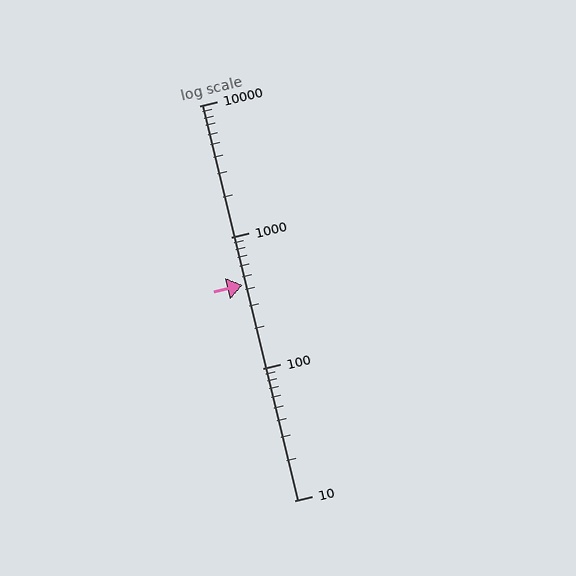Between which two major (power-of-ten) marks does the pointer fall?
The pointer is between 100 and 1000.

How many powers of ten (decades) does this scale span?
The scale spans 3 decades, from 10 to 10000.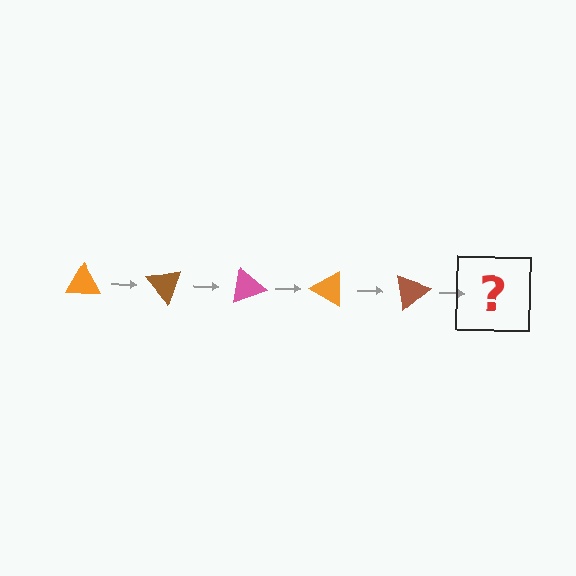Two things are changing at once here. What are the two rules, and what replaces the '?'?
The two rules are that it rotates 50 degrees each step and the color cycles through orange, brown, and pink. The '?' should be a pink triangle, rotated 250 degrees from the start.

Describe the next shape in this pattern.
It should be a pink triangle, rotated 250 degrees from the start.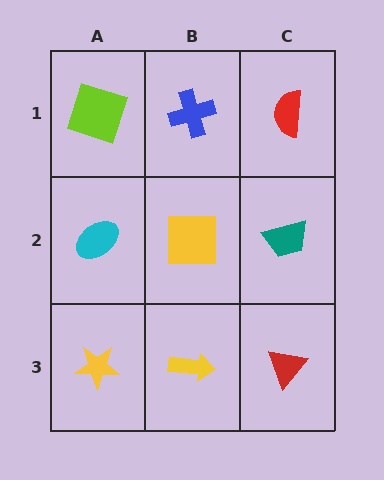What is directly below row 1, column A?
A cyan ellipse.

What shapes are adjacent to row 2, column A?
A lime square (row 1, column A), a yellow star (row 3, column A), a yellow square (row 2, column B).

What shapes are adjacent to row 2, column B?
A blue cross (row 1, column B), a yellow arrow (row 3, column B), a cyan ellipse (row 2, column A), a teal trapezoid (row 2, column C).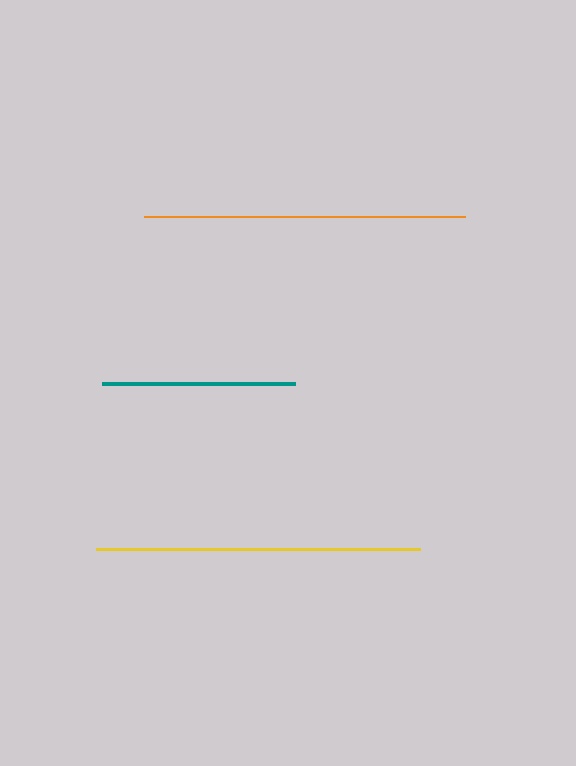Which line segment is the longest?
The yellow line is the longest at approximately 324 pixels.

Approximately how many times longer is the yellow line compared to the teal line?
The yellow line is approximately 1.7 times the length of the teal line.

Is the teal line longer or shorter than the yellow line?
The yellow line is longer than the teal line.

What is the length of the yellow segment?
The yellow segment is approximately 324 pixels long.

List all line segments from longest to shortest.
From longest to shortest: yellow, orange, teal.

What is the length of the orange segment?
The orange segment is approximately 321 pixels long.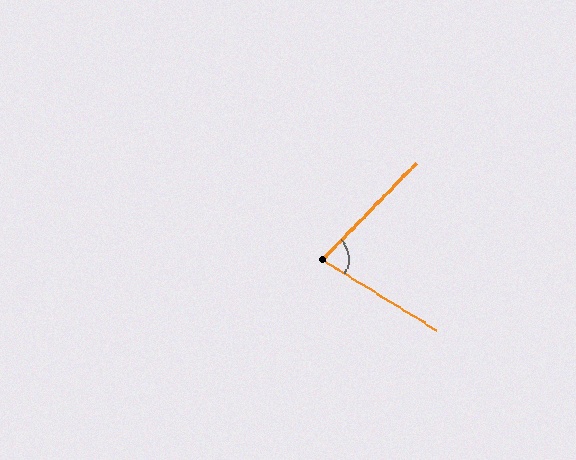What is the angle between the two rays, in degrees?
Approximately 77 degrees.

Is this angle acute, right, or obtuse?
It is acute.